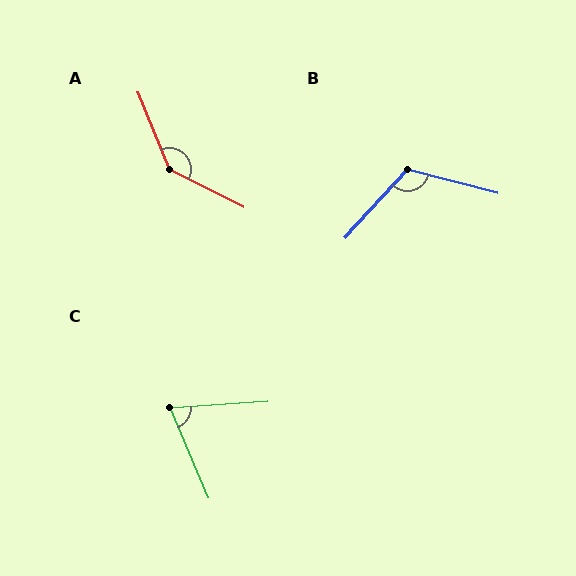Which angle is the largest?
A, at approximately 139 degrees.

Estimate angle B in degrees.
Approximately 118 degrees.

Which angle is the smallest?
C, at approximately 70 degrees.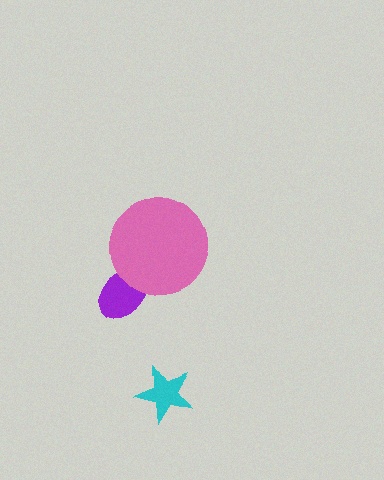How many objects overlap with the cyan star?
0 objects overlap with the cyan star.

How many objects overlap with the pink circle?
1 object overlaps with the pink circle.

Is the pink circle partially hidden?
No, no other shape covers it.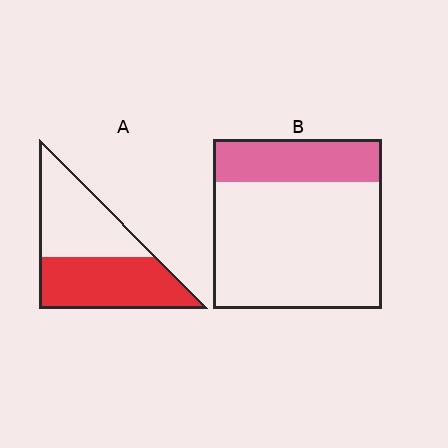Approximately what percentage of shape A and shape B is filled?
A is approximately 50% and B is approximately 25%.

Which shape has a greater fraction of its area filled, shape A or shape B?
Shape A.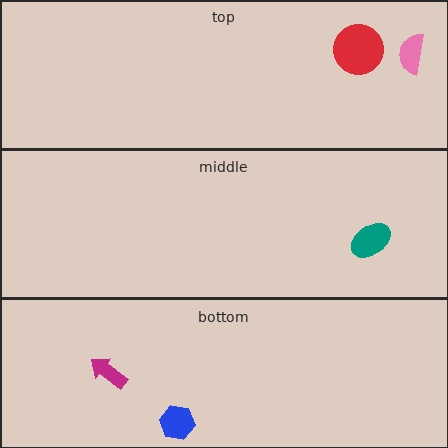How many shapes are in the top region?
2.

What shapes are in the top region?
The pink semicircle, the red circle.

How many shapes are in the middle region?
1.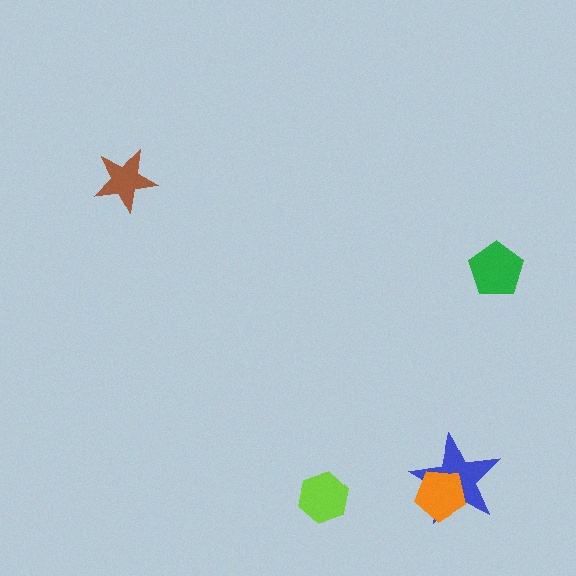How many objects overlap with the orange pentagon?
1 object overlaps with the orange pentagon.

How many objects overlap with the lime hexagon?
0 objects overlap with the lime hexagon.